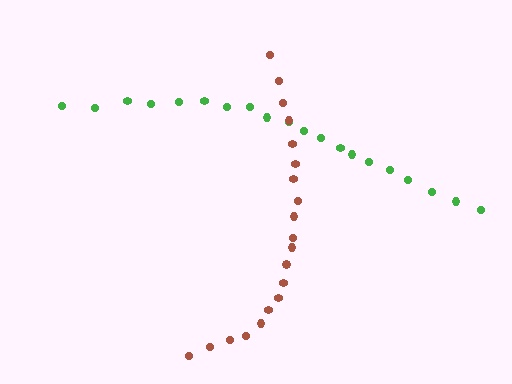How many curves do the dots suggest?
There are 2 distinct paths.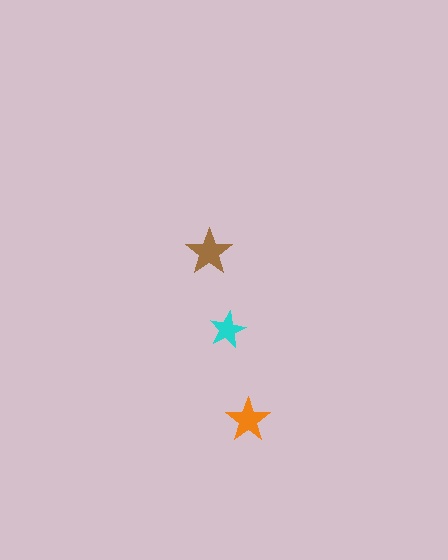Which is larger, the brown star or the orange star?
The brown one.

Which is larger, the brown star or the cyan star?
The brown one.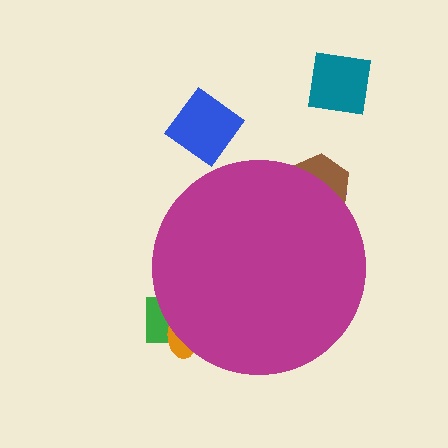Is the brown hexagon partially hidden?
Yes, the brown hexagon is partially hidden behind the magenta circle.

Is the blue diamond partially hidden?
No, the blue diamond is fully visible.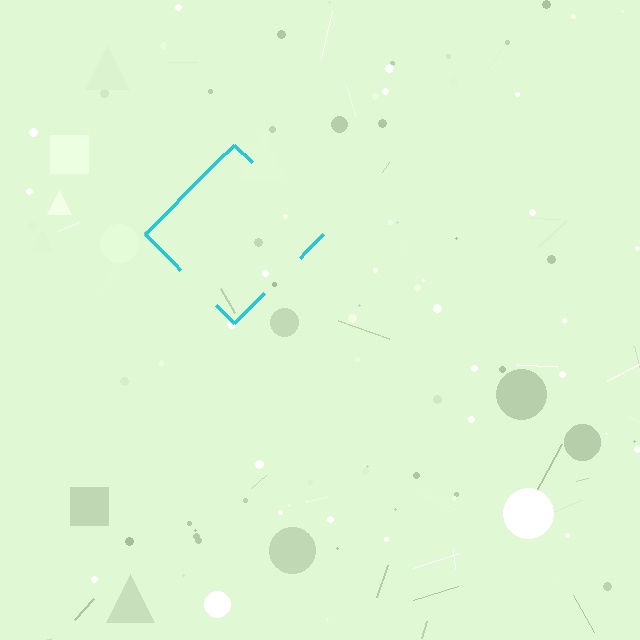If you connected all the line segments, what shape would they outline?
They would outline a diamond.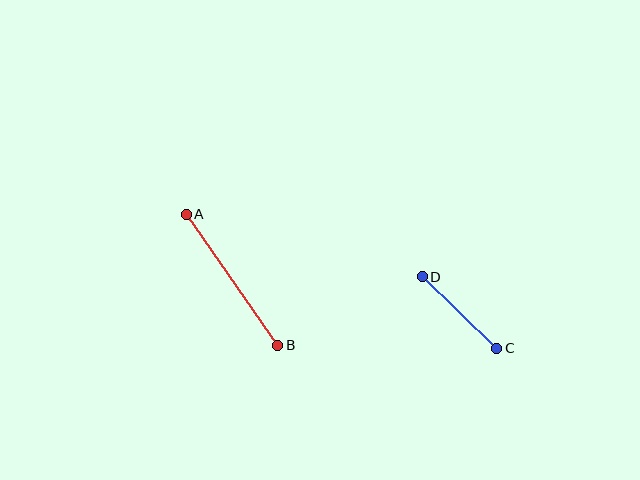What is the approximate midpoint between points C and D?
The midpoint is at approximately (460, 313) pixels.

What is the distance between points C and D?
The distance is approximately 103 pixels.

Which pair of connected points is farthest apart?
Points A and B are farthest apart.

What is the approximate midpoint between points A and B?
The midpoint is at approximately (232, 280) pixels.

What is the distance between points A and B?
The distance is approximately 160 pixels.